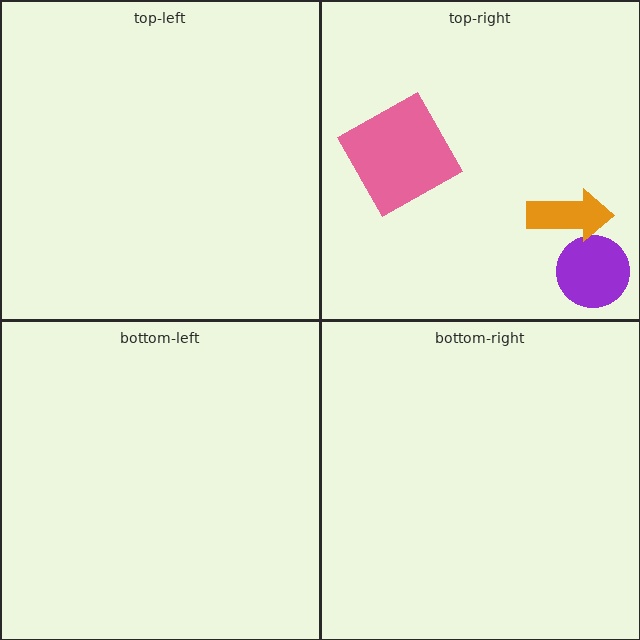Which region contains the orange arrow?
The top-right region.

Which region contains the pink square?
The top-right region.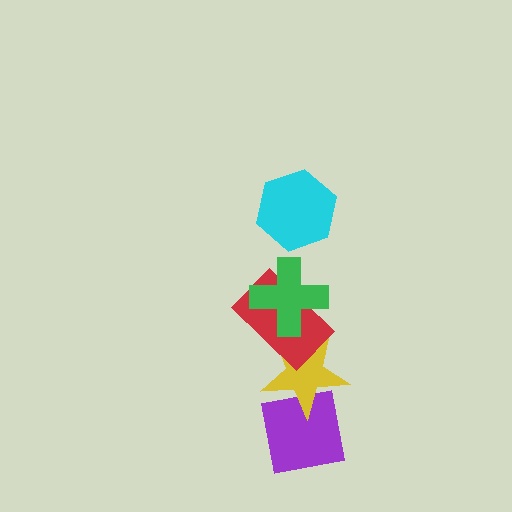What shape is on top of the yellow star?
The red rectangle is on top of the yellow star.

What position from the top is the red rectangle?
The red rectangle is 3rd from the top.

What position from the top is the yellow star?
The yellow star is 4th from the top.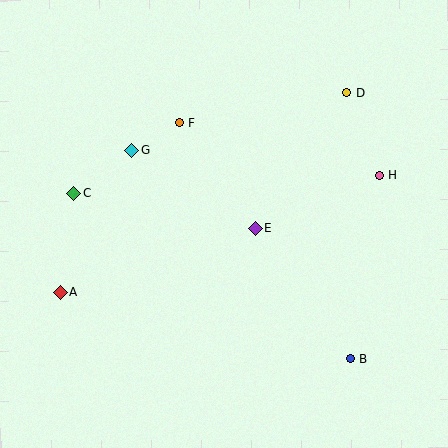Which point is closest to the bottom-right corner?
Point B is closest to the bottom-right corner.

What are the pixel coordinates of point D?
Point D is at (346, 93).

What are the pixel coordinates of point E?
Point E is at (255, 228).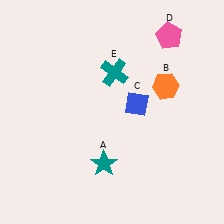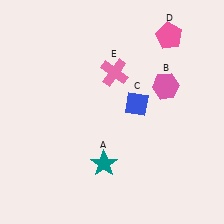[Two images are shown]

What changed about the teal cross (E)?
In Image 1, E is teal. In Image 2, it changed to pink.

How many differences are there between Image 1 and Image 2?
There are 2 differences between the two images.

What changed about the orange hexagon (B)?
In Image 1, B is orange. In Image 2, it changed to pink.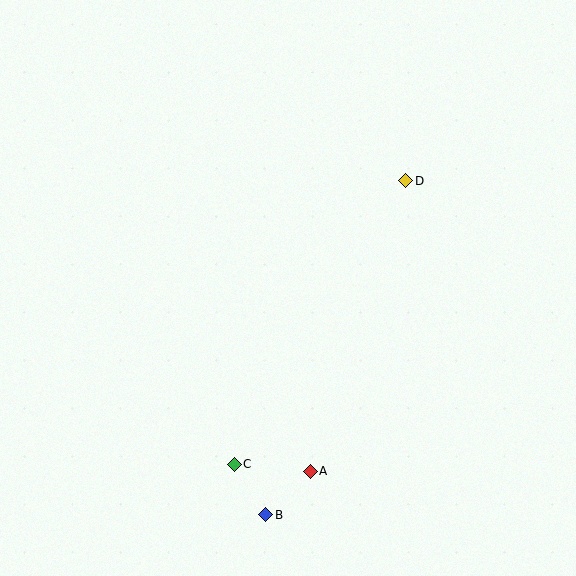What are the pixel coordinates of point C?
Point C is at (234, 464).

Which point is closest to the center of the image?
Point D at (406, 181) is closest to the center.